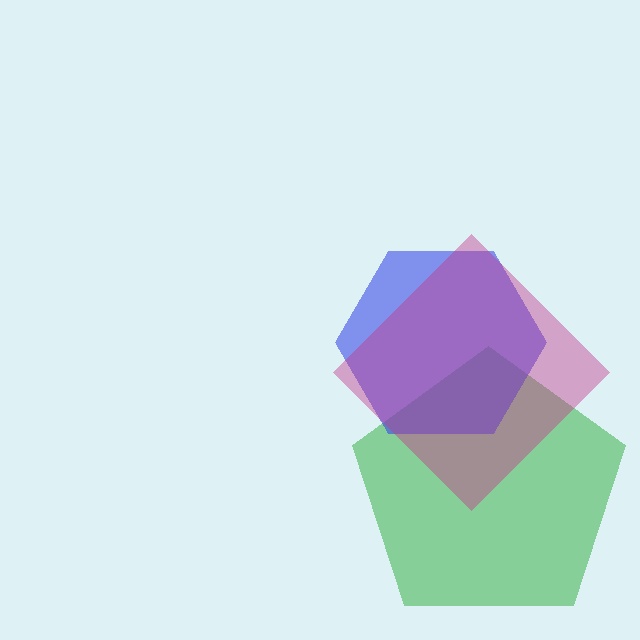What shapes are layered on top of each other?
The layered shapes are: a green pentagon, a blue hexagon, a magenta diamond.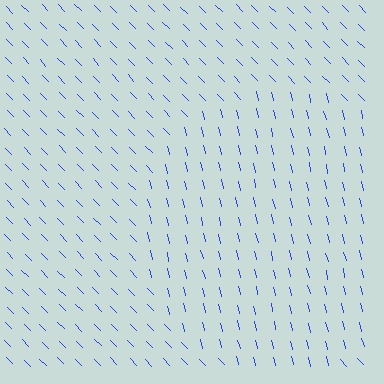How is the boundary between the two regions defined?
The boundary is defined purely by a change in line orientation (approximately 30 degrees difference). All lines are the same color and thickness.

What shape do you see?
I see a circle.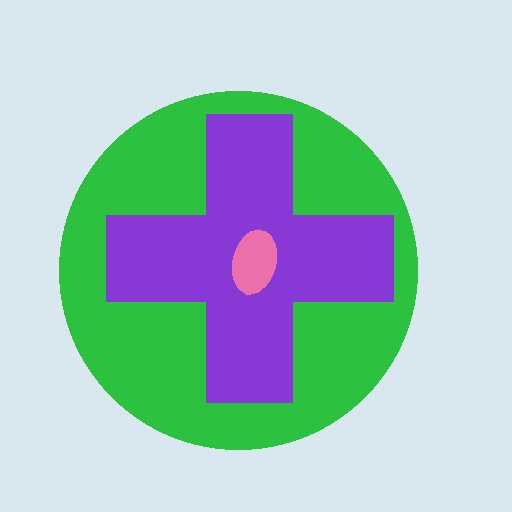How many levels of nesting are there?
3.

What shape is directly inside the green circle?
The purple cross.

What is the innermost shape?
The pink ellipse.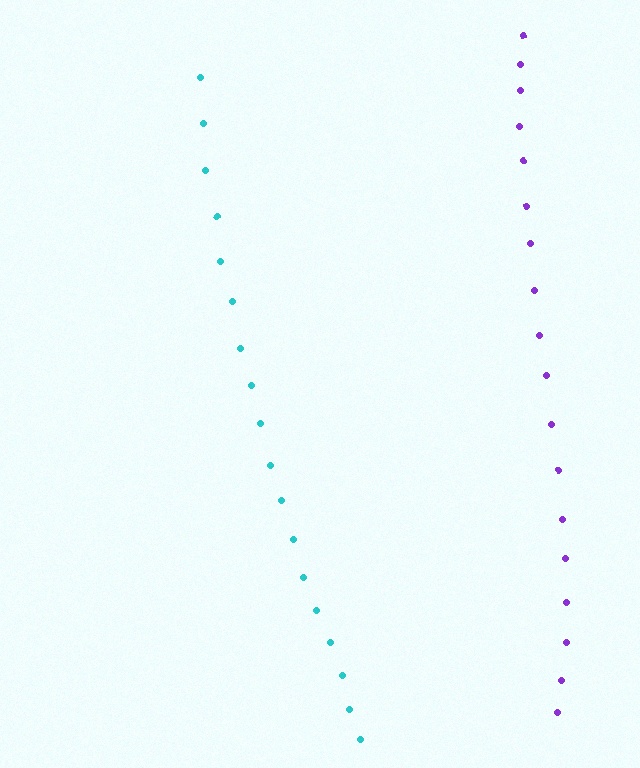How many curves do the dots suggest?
There are 2 distinct paths.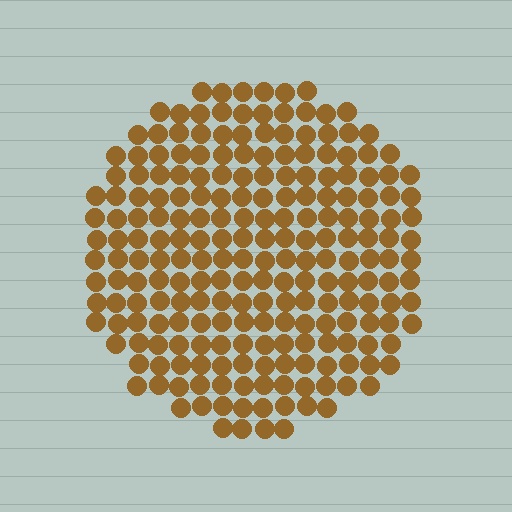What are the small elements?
The small elements are circles.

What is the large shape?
The large shape is a circle.